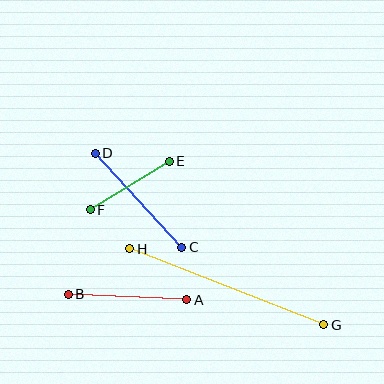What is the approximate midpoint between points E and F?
The midpoint is at approximately (130, 186) pixels.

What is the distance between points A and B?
The distance is approximately 119 pixels.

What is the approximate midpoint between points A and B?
The midpoint is at approximately (127, 297) pixels.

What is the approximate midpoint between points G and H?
The midpoint is at approximately (227, 287) pixels.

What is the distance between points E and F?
The distance is approximately 93 pixels.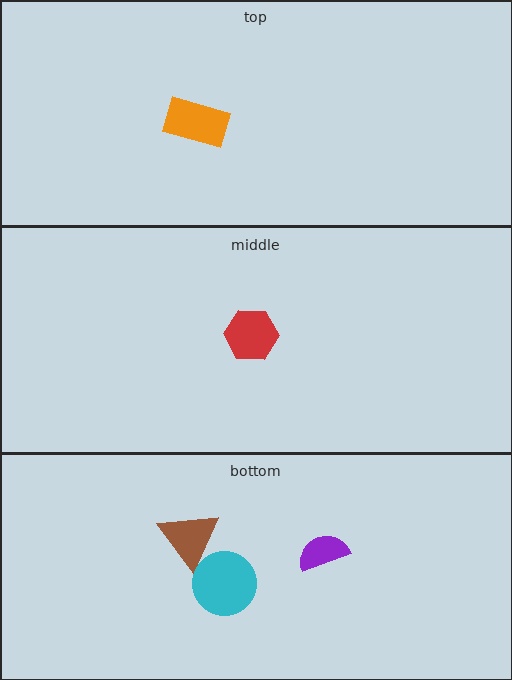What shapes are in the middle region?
The red hexagon.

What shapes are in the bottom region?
The brown triangle, the cyan circle, the purple semicircle.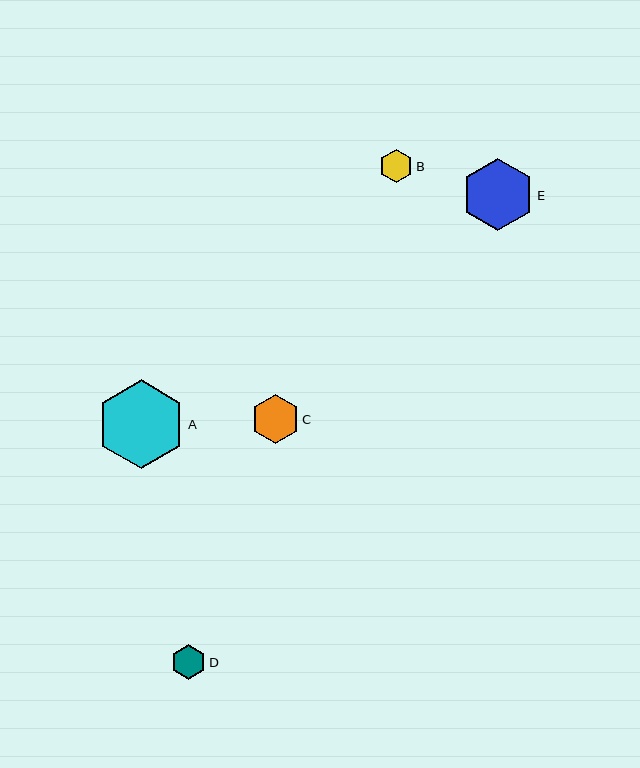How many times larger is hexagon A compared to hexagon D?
Hexagon A is approximately 2.6 times the size of hexagon D.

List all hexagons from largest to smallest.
From largest to smallest: A, E, C, D, B.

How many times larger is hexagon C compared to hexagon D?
Hexagon C is approximately 1.4 times the size of hexagon D.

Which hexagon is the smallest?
Hexagon B is the smallest with a size of approximately 33 pixels.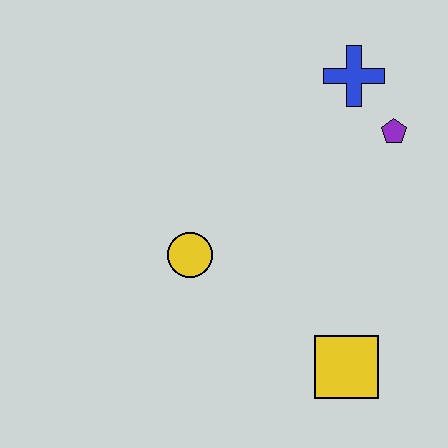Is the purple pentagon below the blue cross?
Yes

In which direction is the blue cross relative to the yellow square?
The blue cross is above the yellow square.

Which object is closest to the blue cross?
The purple pentagon is closest to the blue cross.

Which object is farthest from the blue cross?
The yellow square is farthest from the blue cross.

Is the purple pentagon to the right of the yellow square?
Yes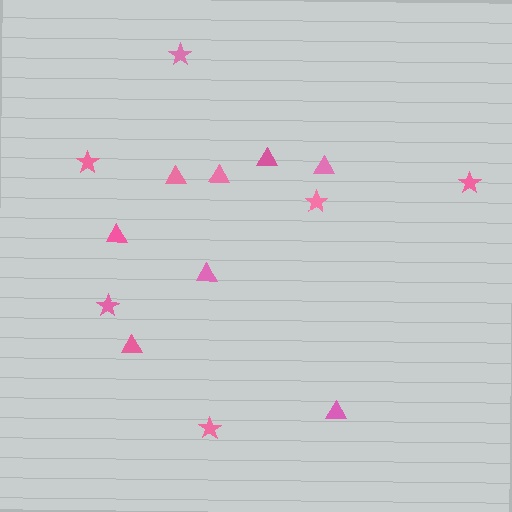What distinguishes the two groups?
There are 2 groups: one group of stars (6) and one group of triangles (8).